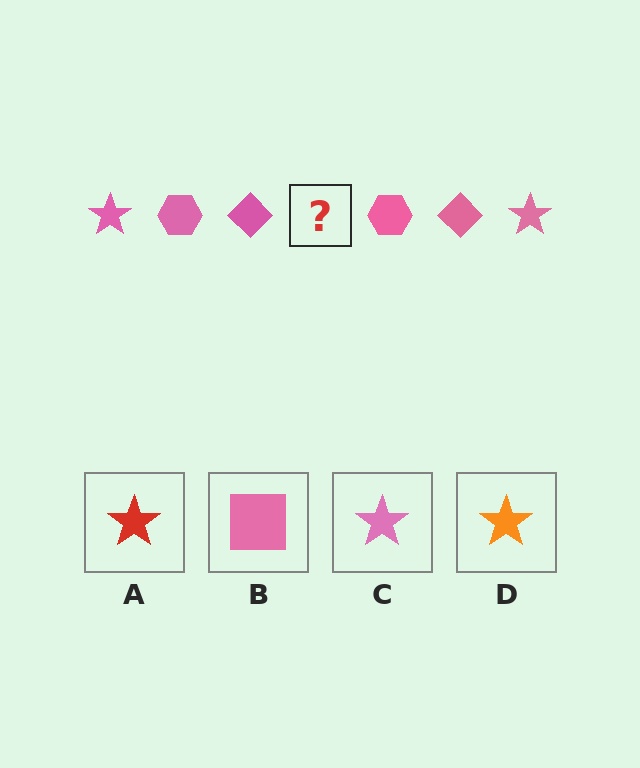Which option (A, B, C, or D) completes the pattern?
C.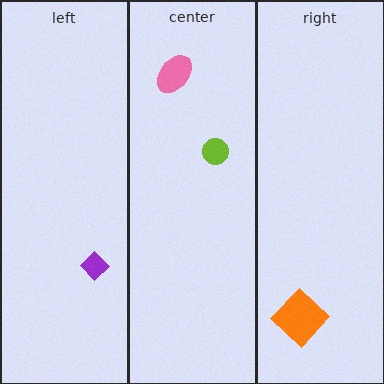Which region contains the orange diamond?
The right region.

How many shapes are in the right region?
1.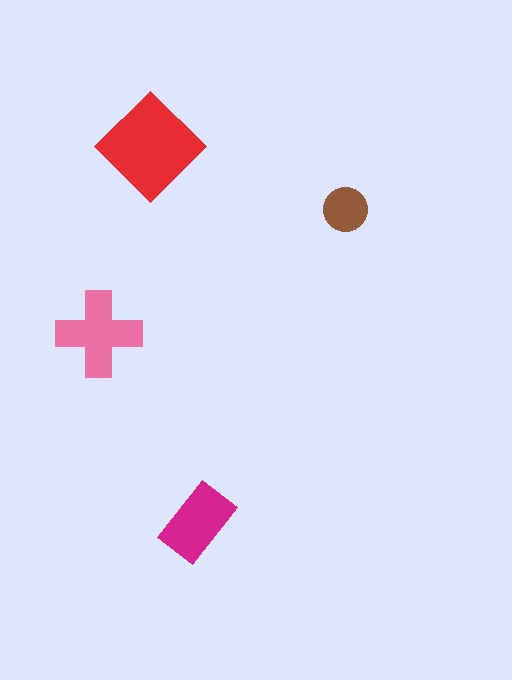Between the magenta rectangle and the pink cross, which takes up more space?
The pink cross.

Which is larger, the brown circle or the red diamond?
The red diamond.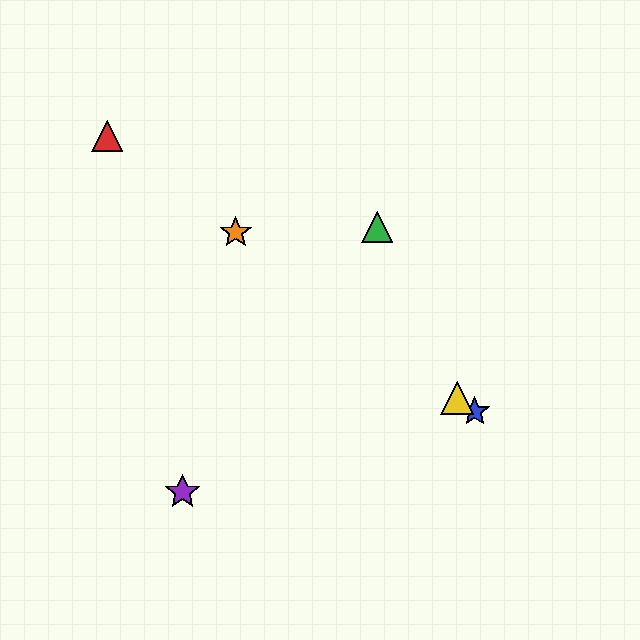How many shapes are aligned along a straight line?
4 shapes (the red triangle, the blue star, the yellow triangle, the orange star) are aligned along a straight line.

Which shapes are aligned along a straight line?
The red triangle, the blue star, the yellow triangle, the orange star are aligned along a straight line.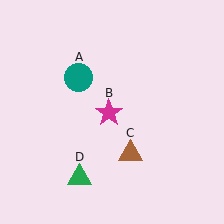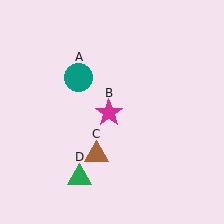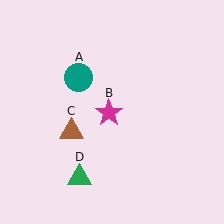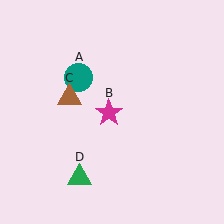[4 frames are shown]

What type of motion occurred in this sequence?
The brown triangle (object C) rotated clockwise around the center of the scene.